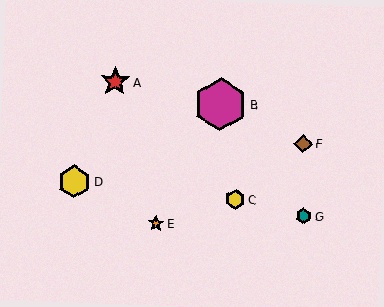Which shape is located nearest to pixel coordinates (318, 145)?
The brown diamond (labeled F) at (303, 144) is nearest to that location.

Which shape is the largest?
The magenta hexagon (labeled B) is the largest.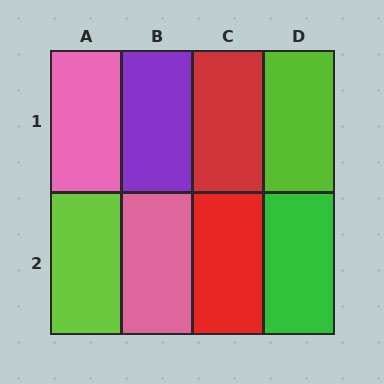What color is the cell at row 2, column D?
Green.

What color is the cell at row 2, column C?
Red.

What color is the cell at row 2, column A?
Lime.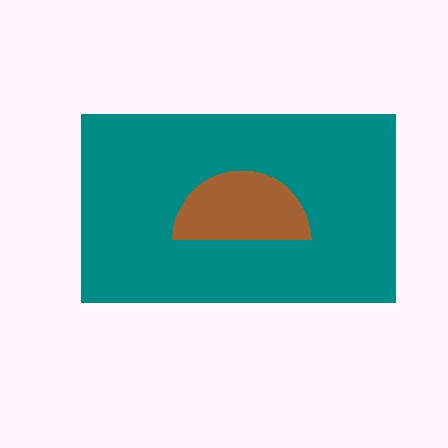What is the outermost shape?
The teal rectangle.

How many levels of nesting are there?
2.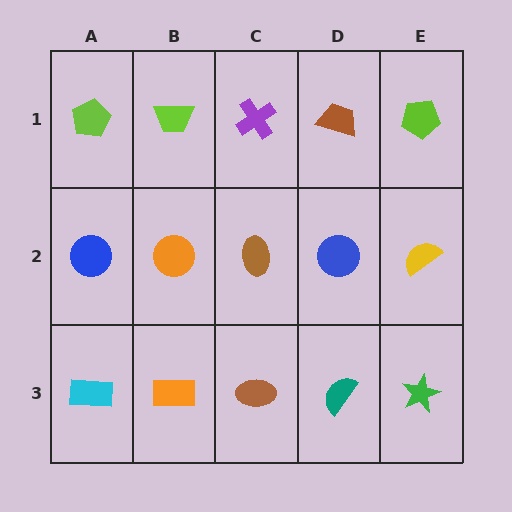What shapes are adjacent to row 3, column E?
A yellow semicircle (row 2, column E), a teal semicircle (row 3, column D).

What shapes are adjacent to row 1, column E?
A yellow semicircle (row 2, column E), a brown trapezoid (row 1, column D).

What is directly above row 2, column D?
A brown trapezoid.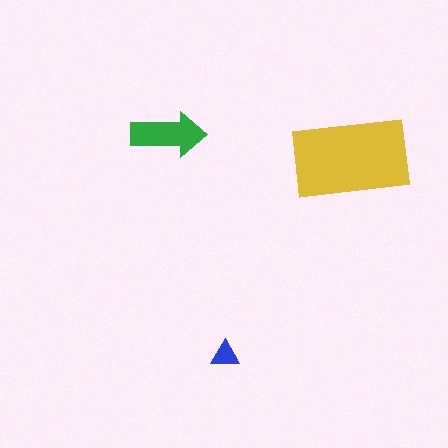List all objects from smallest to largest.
The blue triangle, the green arrow, the yellow rectangle.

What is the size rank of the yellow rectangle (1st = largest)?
1st.